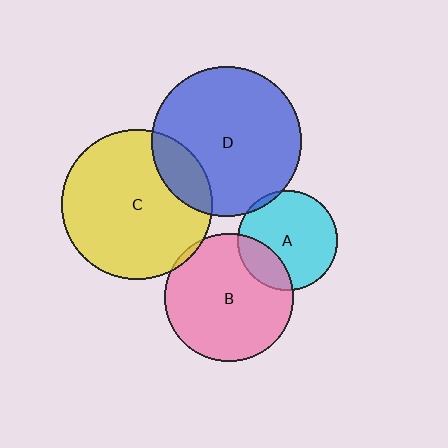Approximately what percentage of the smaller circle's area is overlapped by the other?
Approximately 5%.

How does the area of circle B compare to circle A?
Approximately 1.6 times.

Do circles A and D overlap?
Yes.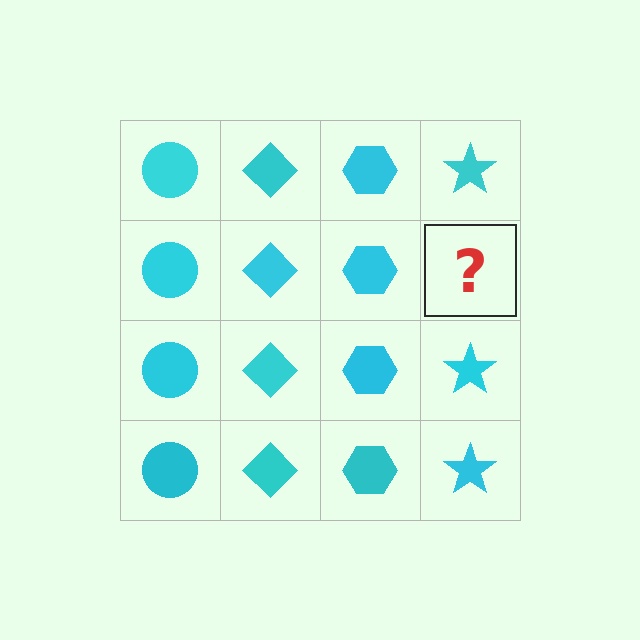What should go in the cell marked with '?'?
The missing cell should contain a cyan star.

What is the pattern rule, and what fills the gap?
The rule is that each column has a consistent shape. The gap should be filled with a cyan star.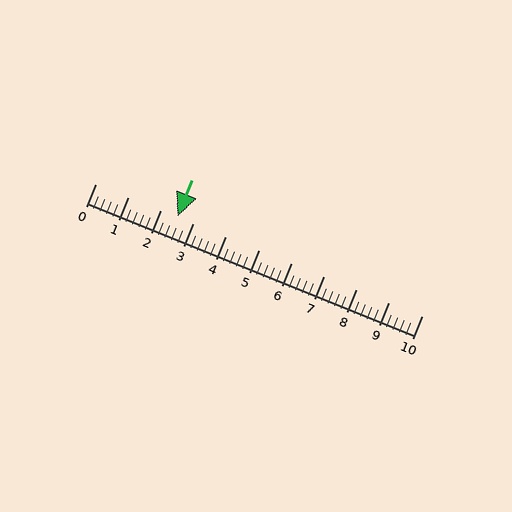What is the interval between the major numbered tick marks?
The major tick marks are spaced 1 units apart.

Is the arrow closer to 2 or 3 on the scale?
The arrow is closer to 3.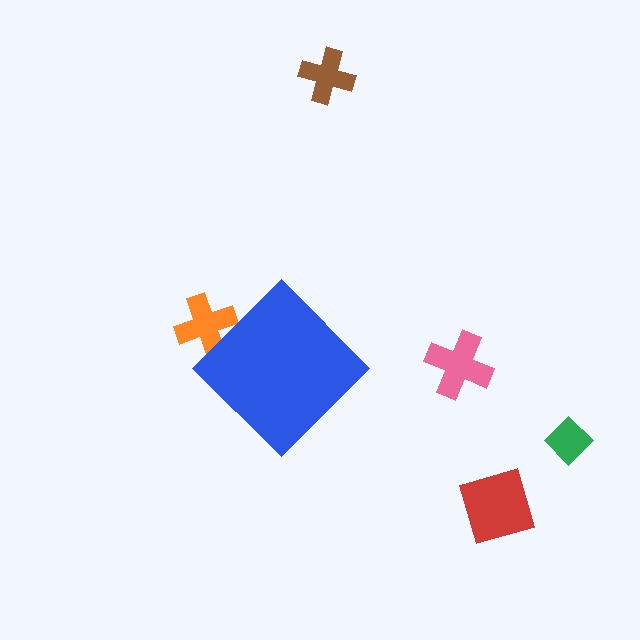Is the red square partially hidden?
No, the red square is fully visible.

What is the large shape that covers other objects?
A blue diamond.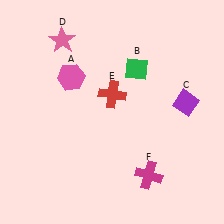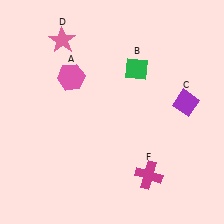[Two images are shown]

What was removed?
The red cross (E) was removed in Image 2.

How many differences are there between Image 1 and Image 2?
There is 1 difference between the two images.